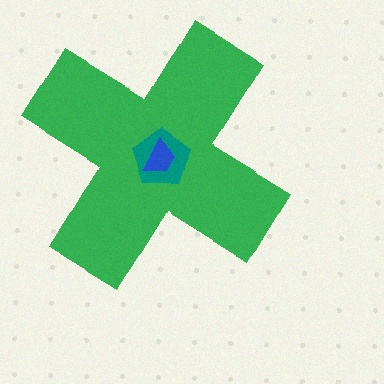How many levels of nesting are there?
3.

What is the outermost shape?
The green cross.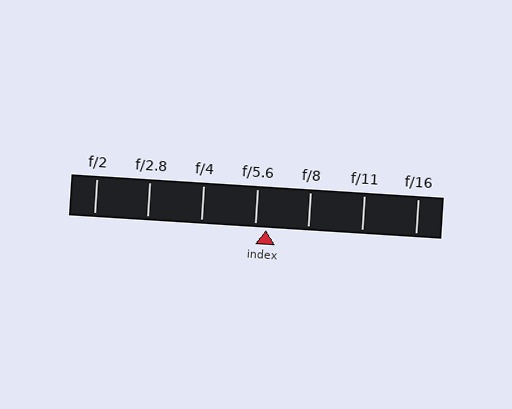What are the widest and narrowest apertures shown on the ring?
The widest aperture shown is f/2 and the narrowest is f/16.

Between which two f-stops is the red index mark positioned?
The index mark is between f/5.6 and f/8.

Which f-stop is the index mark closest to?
The index mark is closest to f/5.6.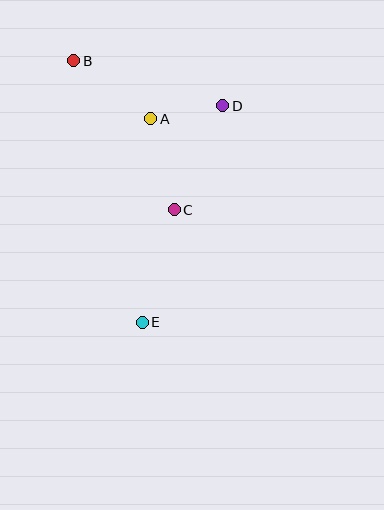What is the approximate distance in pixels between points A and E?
The distance between A and E is approximately 204 pixels.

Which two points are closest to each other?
Points A and D are closest to each other.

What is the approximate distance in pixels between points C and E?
The distance between C and E is approximately 117 pixels.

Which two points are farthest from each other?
Points B and E are farthest from each other.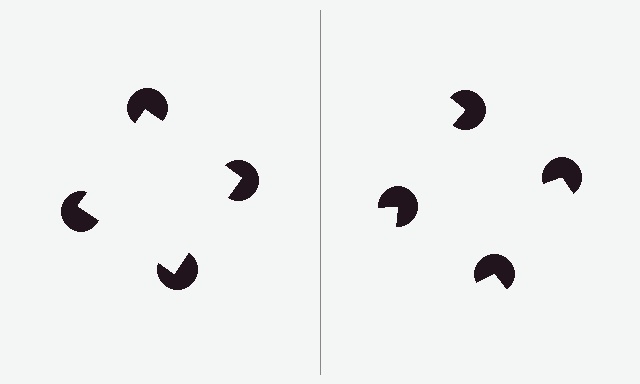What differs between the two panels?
The pac-man discs are positioned identically on both sides; only the wedge orientations differ. On the left they align to a square; on the right they are misaligned.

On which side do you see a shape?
An illusory square appears on the left side. On the right side the wedge cuts are rotated, so no coherent shape forms.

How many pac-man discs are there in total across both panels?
8 — 4 on each side.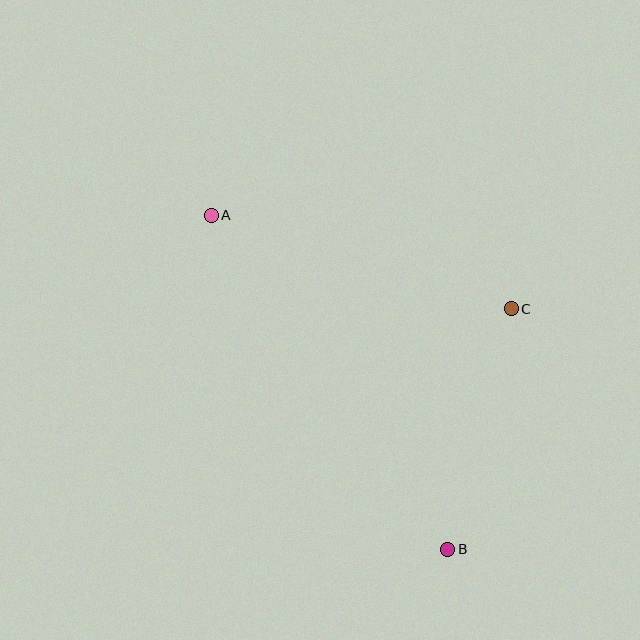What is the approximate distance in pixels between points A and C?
The distance between A and C is approximately 314 pixels.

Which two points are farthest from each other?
Points A and B are farthest from each other.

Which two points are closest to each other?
Points B and C are closest to each other.